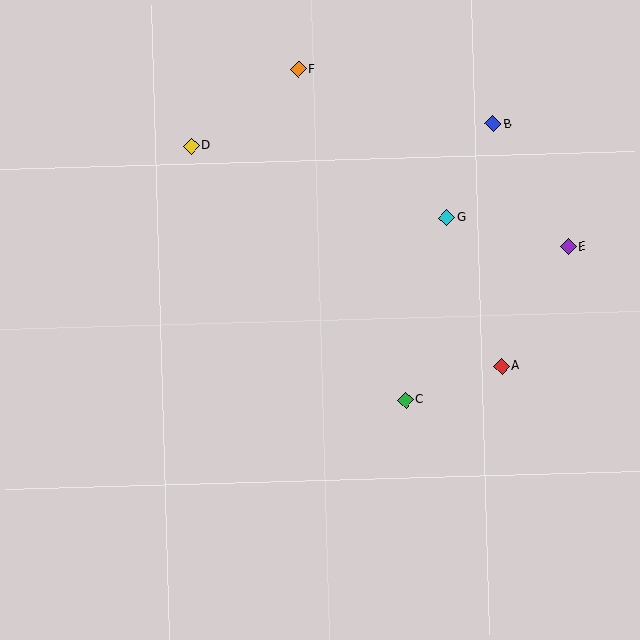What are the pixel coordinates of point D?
Point D is at (191, 146).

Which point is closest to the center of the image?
Point C at (406, 400) is closest to the center.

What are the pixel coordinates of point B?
Point B is at (493, 124).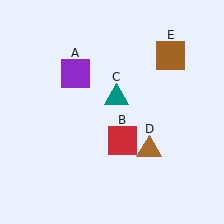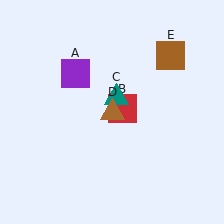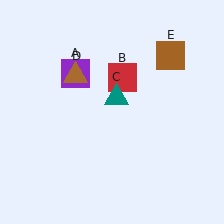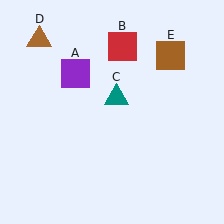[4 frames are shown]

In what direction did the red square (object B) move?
The red square (object B) moved up.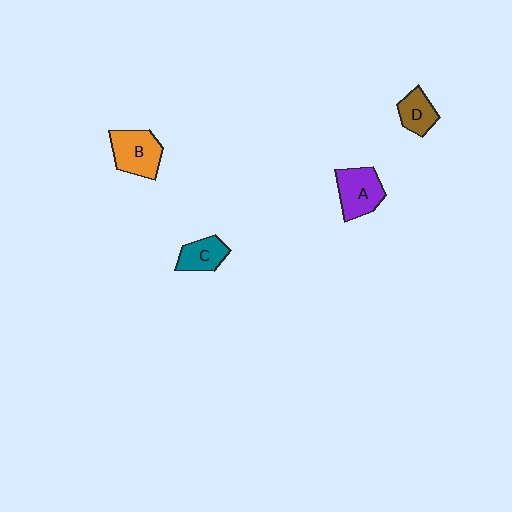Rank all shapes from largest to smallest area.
From largest to smallest: B (orange), A (purple), C (teal), D (brown).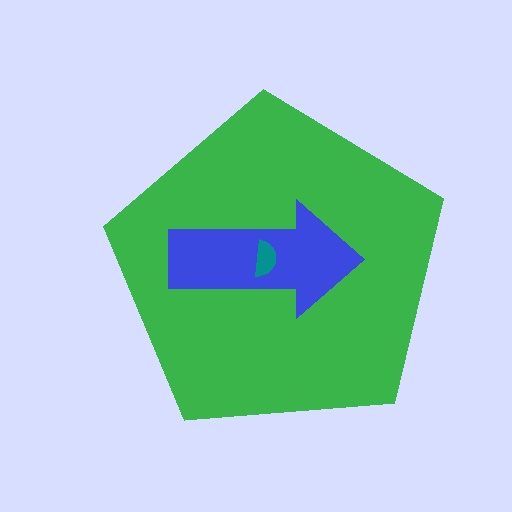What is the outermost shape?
The green pentagon.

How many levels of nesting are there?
3.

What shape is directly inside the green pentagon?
The blue arrow.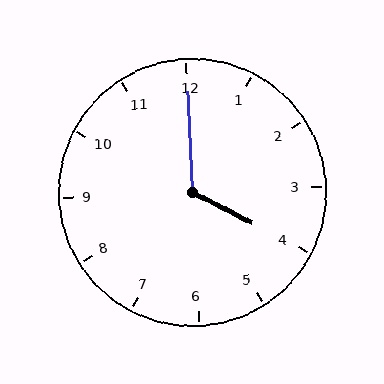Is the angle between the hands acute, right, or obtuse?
It is obtuse.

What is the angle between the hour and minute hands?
Approximately 120 degrees.